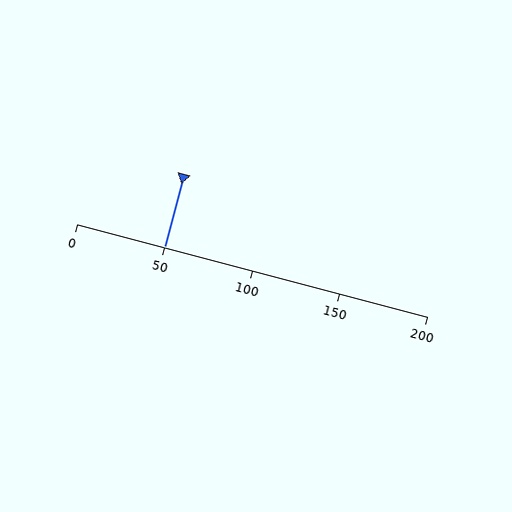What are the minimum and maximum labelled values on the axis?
The axis runs from 0 to 200.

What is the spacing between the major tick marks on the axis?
The major ticks are spaced 50 apart.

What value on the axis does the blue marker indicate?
The marker indicates approximately 50.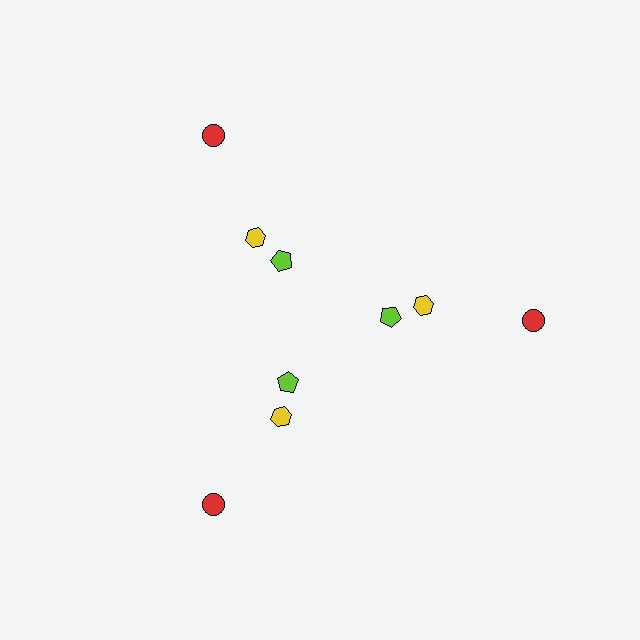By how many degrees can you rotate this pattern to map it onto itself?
The pattern maps onto itself every 120 degrees of rotation.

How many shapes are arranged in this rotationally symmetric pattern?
There are 9 shapes, arranged in 3 groups of 3.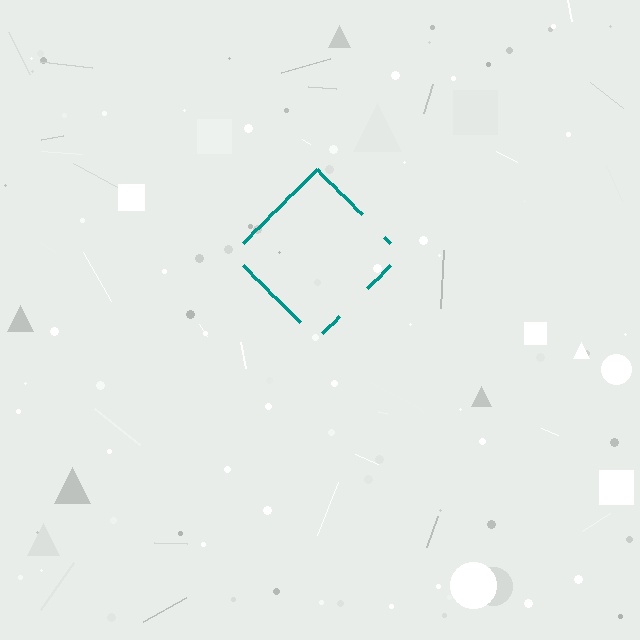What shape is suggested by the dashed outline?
The dashed outline suggests a diamond.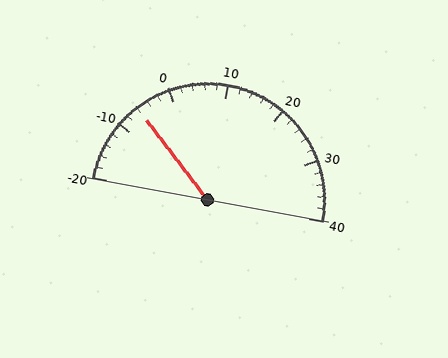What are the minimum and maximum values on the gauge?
The gauge ranges from -20 to 40.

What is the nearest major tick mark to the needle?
The nearest major tick mark is -10.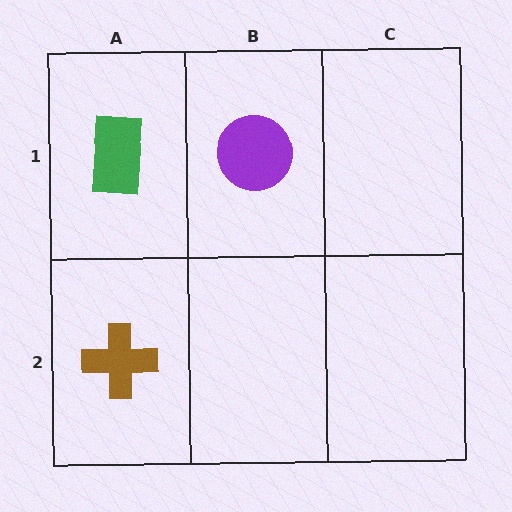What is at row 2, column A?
A brown cross.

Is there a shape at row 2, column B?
No, that cell is empty.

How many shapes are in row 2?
1 shape.